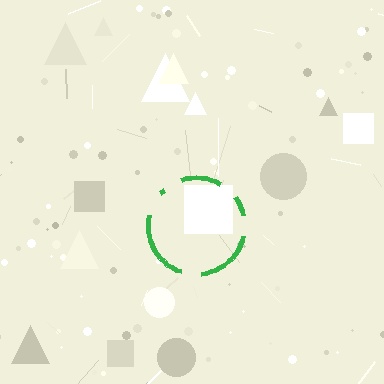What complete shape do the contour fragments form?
The contour fragments form a circle.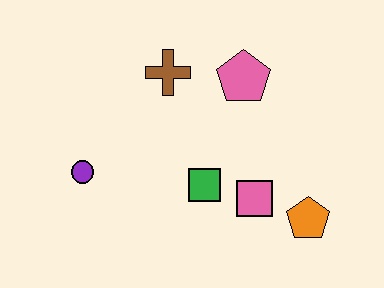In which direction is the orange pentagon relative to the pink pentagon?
The orange pentagon is below the pink pentagon.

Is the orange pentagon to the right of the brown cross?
Yes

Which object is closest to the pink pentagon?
The brown cross is closest to the pink pentagon.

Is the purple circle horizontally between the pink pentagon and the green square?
No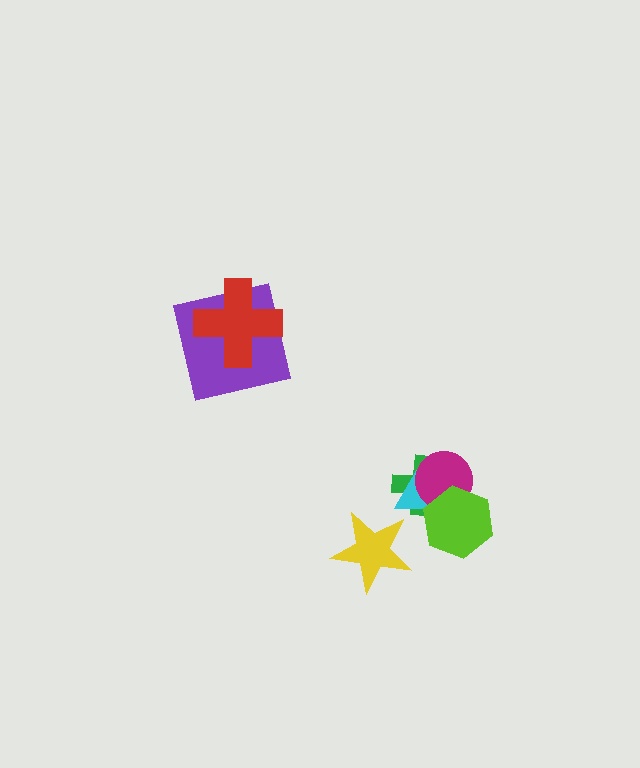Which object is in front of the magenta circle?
The lime hexagon is in front of the magenta circle.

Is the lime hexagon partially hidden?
No, no other shape covers it.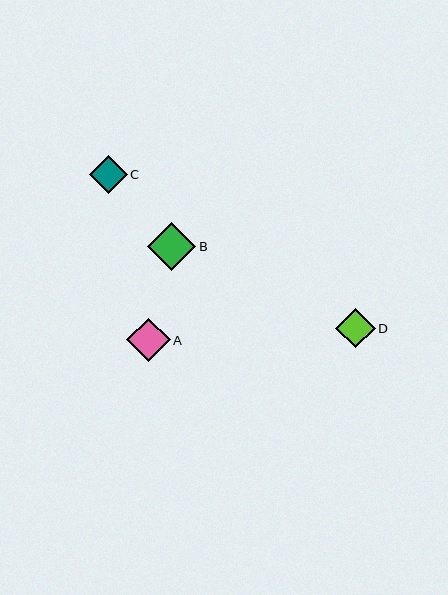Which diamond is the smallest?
Diamond C is the smallest with a size of approximately 38 pixels.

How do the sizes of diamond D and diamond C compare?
Diamond D and diamond C are approximately the same size.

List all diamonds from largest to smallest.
From largest to smallest: B, A, D, C.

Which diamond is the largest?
Diamond B is the largest with a size of approximately 48 pixels.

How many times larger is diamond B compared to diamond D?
Diamond B is approximately 1.2 times the size of diamond D.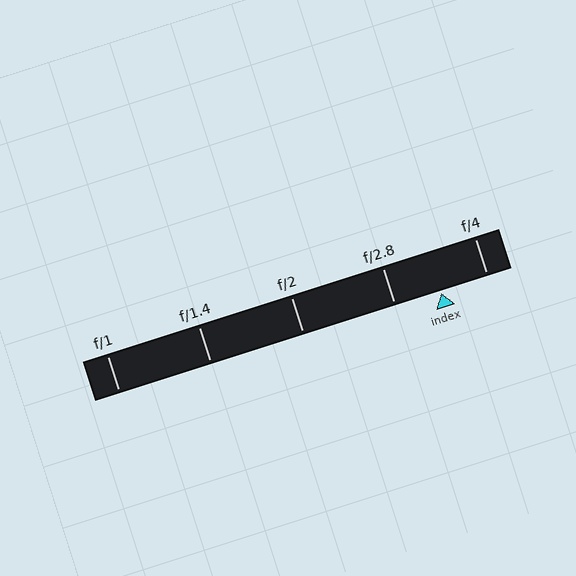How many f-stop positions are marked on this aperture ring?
There are 5 f-stop positions marked.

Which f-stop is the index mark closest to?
The index mark is closest to f/2.8.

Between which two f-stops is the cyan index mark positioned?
The index mark is between f/2.8 and f/4.